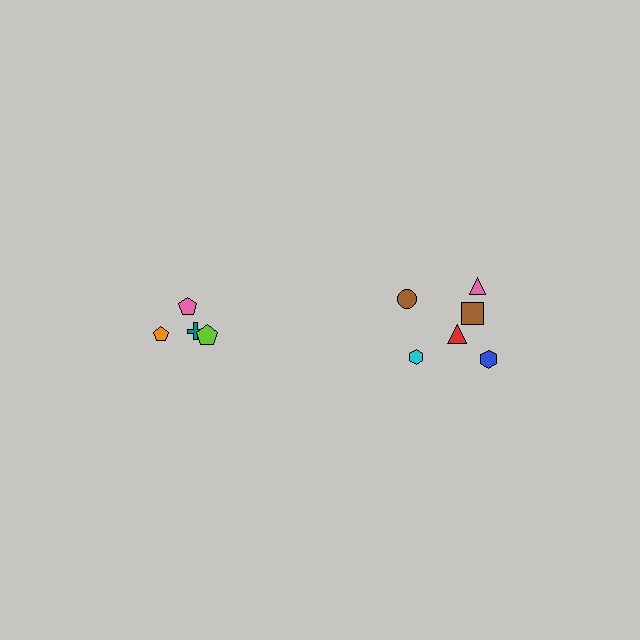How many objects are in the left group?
There are 4 objects.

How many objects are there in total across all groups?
There are 10 objects.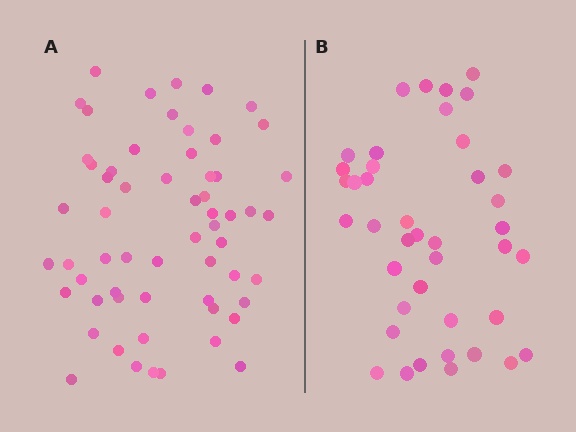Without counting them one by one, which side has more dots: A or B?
Region A (the left region) has more dots.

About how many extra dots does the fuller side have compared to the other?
Region A has approximately 20 more dots than region B.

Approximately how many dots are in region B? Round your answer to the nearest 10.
About 40 dots. (The exact count is 41, which rounds to 40.)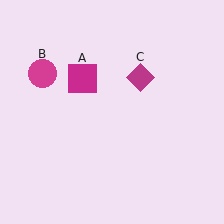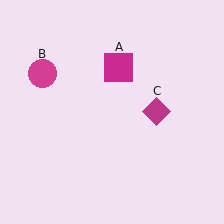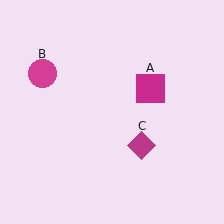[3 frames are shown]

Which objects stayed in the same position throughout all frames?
Magenta circle (object B) remained stationary.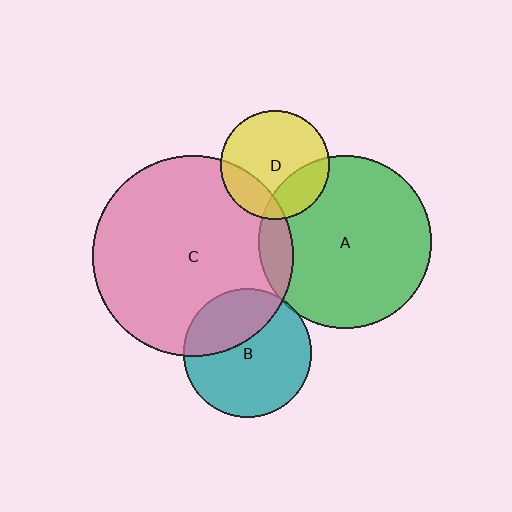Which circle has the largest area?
Circle C (pink).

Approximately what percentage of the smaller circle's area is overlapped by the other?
Approximately 20%.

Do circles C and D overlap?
Yes.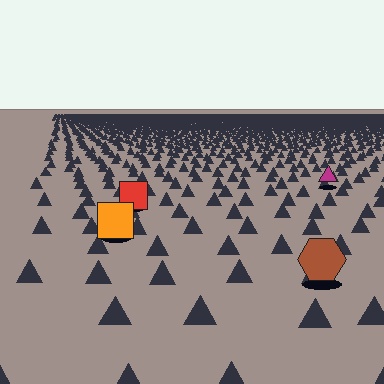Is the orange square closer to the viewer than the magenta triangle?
Yes. The orange square is closer — you can tell from the texture gradient: the ground texture is coarser near it.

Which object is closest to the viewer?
The brown hexagon is closest. The texture marks near it are larger and more spread out.